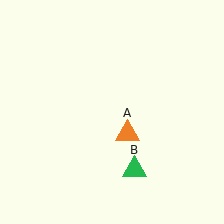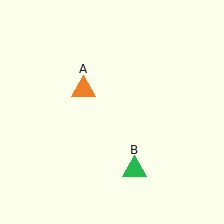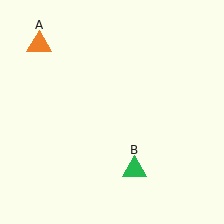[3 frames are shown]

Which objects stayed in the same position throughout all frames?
Green triangle (object B) remained stationary.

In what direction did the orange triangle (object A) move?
The orange triangle (object A) moved up and to the left.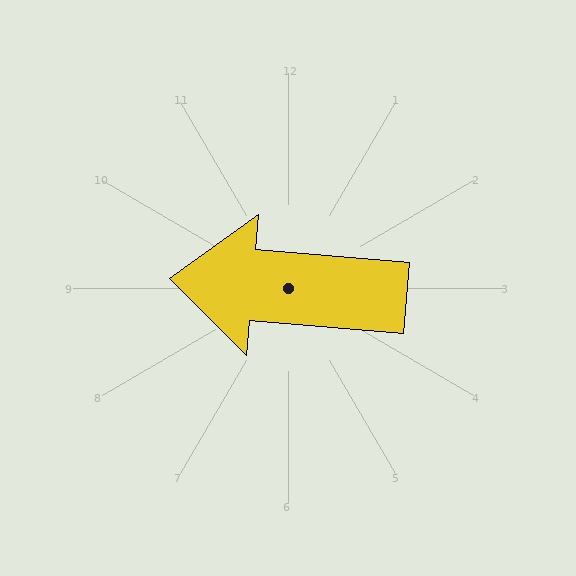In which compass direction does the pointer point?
West.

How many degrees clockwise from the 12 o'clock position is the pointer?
Approximately 275 degrees.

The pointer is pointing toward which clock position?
Roughly 9 o'clock.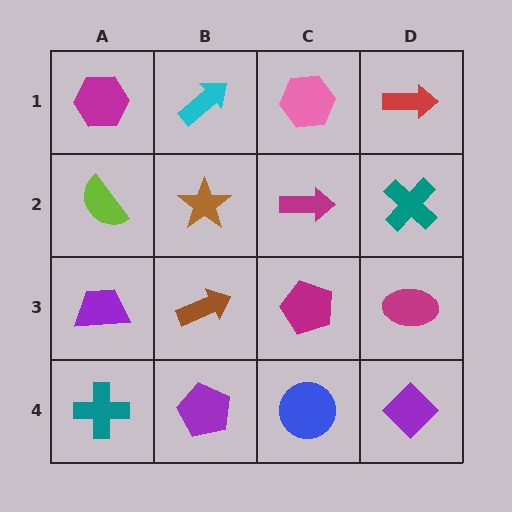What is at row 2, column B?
A brown star.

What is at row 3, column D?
A magenta ellipse.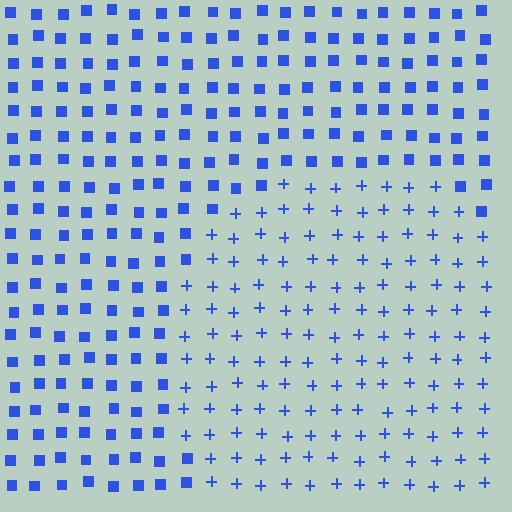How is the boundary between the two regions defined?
The boundary is defined by a change in element shape: plus signs inside vs. squares outside. All elements share the same color and spacing.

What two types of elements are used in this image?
The image uses plus signs inside the circle region and squares outside it.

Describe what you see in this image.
The image is filled with small blue elements arranged in a uniform grid. A circle-shaped region contains plus signs, while the surrounding area contains squares. The boundary is defined purely by the change in element shape.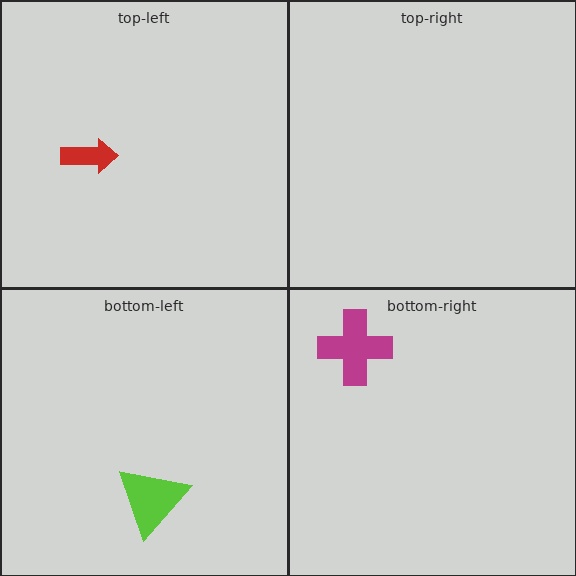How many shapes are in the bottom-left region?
1.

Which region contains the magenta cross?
The bottom-right region.